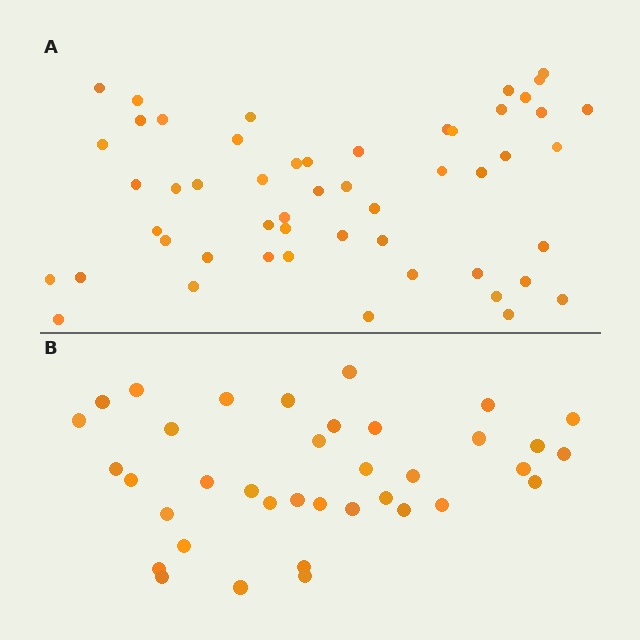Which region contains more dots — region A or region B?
Region A (the top region) has more dots.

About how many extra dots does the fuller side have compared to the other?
Region A has approximately 15 more dots than region B.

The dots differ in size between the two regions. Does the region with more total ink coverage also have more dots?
No. Region B has more total ink coverage because its dots are larger, but region A actually contains more individual dots. Total area can be misleading — the number of items is what matters here.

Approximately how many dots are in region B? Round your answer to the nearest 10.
About 40 dots. (The exact count is 37, which rounds to 40.)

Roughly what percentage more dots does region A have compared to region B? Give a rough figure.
About 40% more.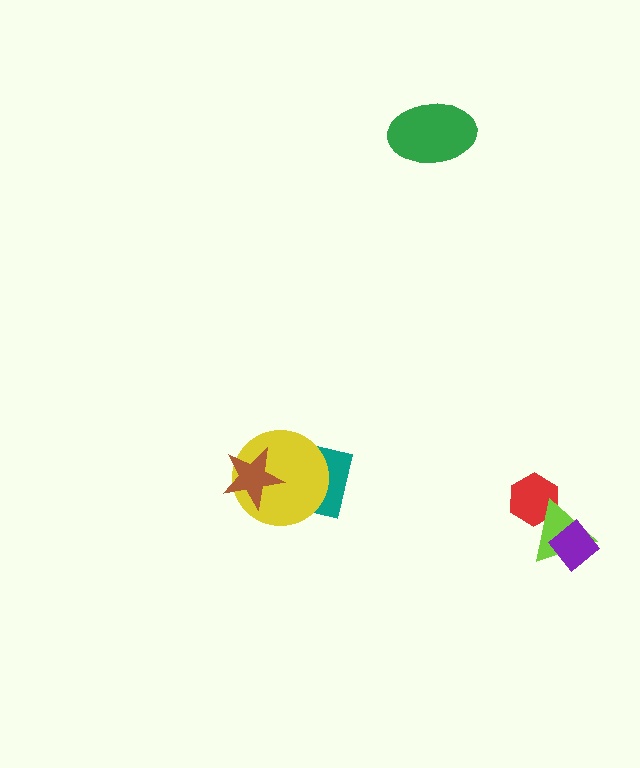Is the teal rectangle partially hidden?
Yes, it is partially covered by another shape.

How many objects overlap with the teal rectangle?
1 object overlaps with the teal rectangle.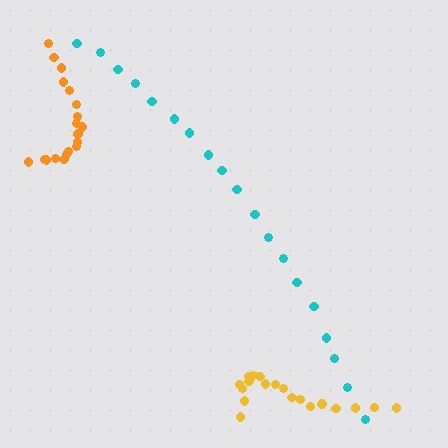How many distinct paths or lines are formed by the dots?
There are 3 distinct paths.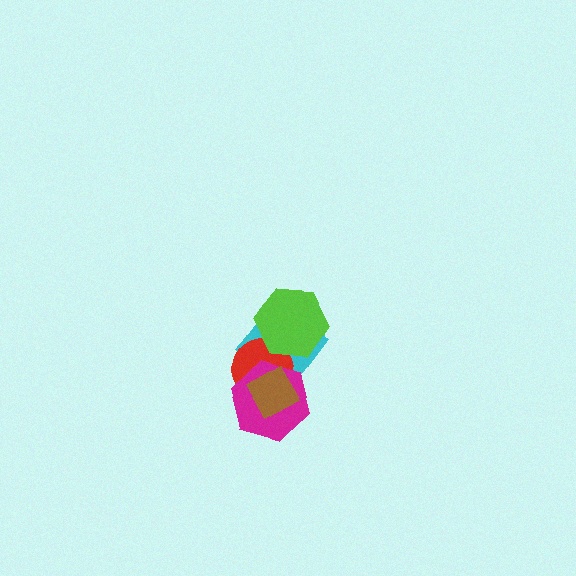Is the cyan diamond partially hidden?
Yes, it is partially covered by another shape.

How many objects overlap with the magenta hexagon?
3 objects overlap with the magenta hexagon.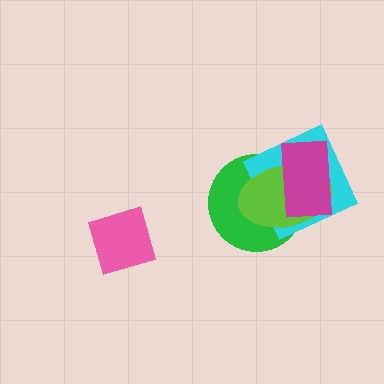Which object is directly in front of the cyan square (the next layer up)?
The lime ellipse is directly in front of the cyan square.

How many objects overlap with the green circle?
3 objects overlap with the green circle.